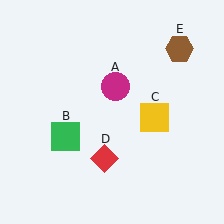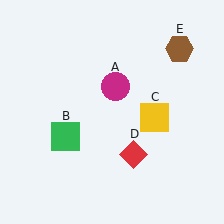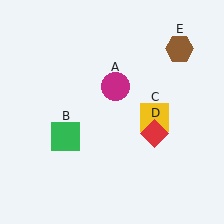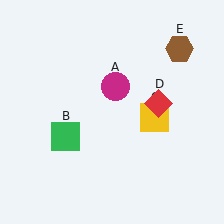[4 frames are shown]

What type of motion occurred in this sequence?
The red diamond (object D) rotated counterclockwise around the center of the scene.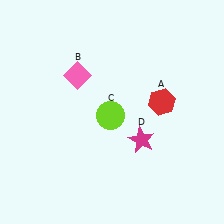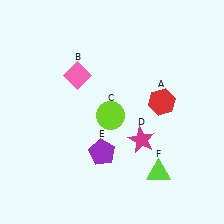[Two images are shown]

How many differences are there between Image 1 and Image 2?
There are 2 differences between the two images.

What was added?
A purple pentagon (E), a lime triangle (F) were added in Image 2.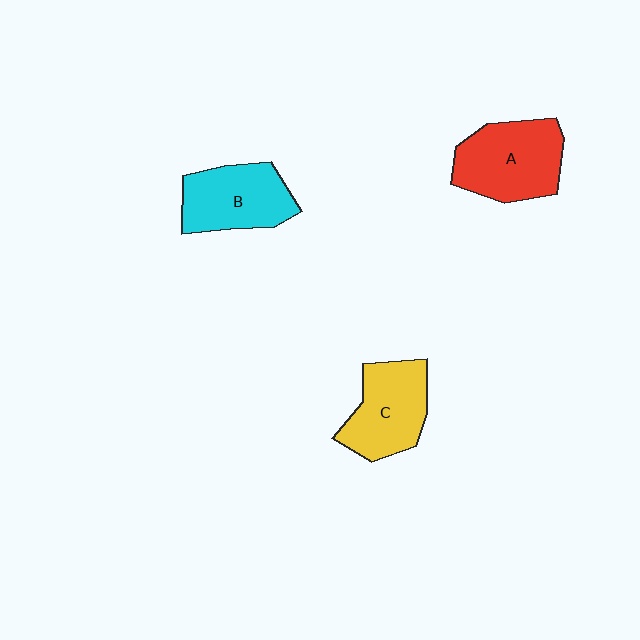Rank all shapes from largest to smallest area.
From largest to smallest: A (red), B (cyan), C (yellow).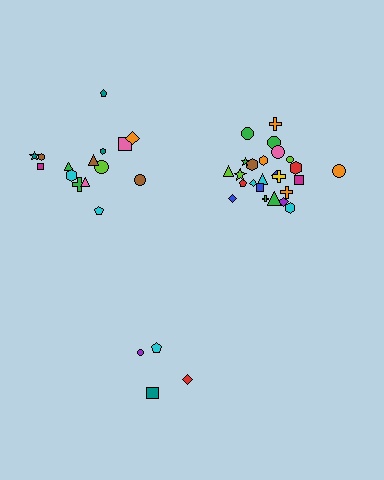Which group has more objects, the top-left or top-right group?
The top-right group.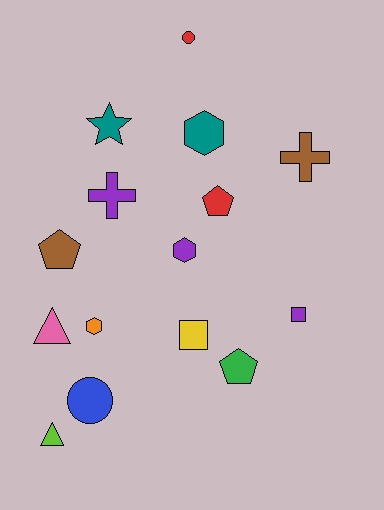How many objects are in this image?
There are 15 objects.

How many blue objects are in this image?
There is 1 blue object.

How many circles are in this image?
There are 2 circles.